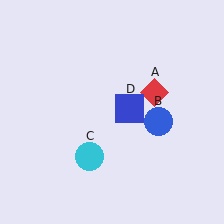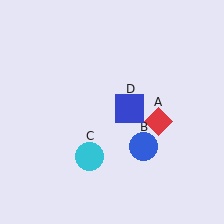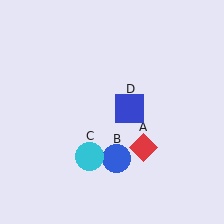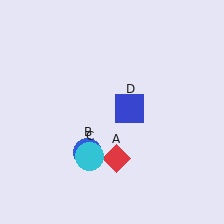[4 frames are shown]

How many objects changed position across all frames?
2 objects changed position: red diamond (object A), blue circle (object B).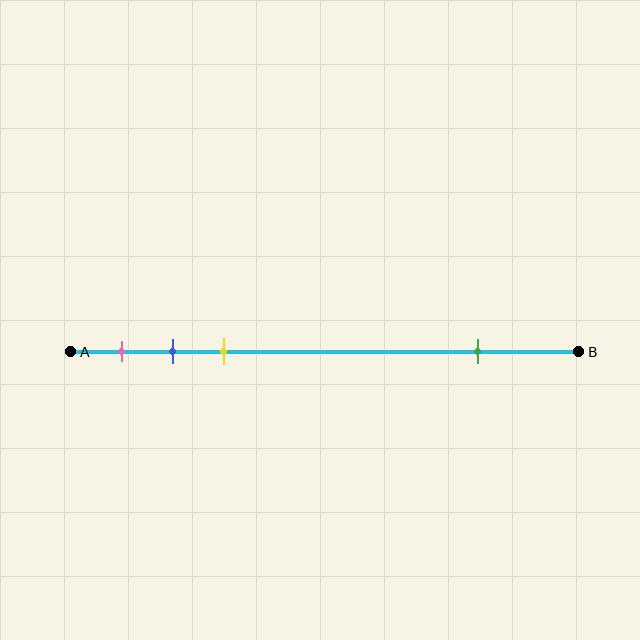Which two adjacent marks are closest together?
The blue and yellow marks are the closest adjacent pair.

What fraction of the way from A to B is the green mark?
The green mark is approximately 80% (0.8) of the way from A to B.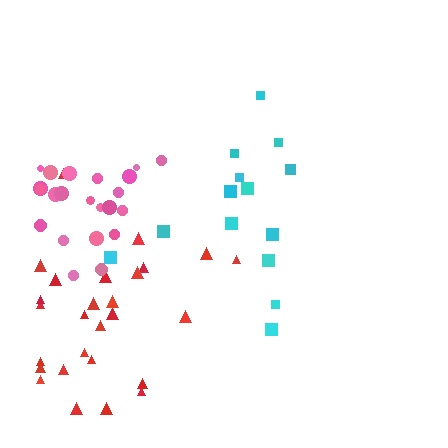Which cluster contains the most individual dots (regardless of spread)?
Red (27).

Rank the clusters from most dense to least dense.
pink, red, cyan.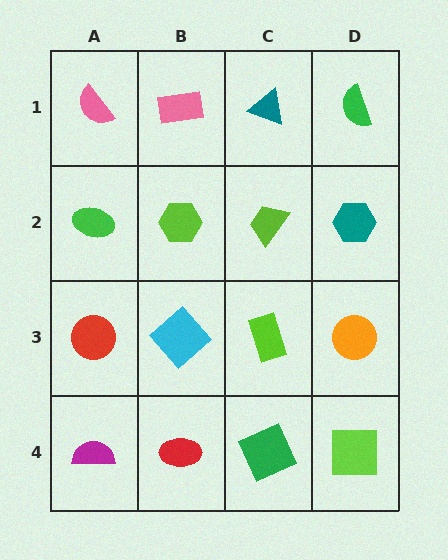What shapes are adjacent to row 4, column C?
A lime rectangle (row 3, column C), a red ellipse (row 4, column B), a lime square (row 4, column D).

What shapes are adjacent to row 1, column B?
A lime hexagon (row 2, column B), a pink semicircle (row 1, column A), a teal triangle (row 1, column C).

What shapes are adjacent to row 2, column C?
A teal triangle (row 1, column C), a lime rectangle (row 3, column C), a lime hexagon (row 2, column B), a teal hexagon (row 2, column D).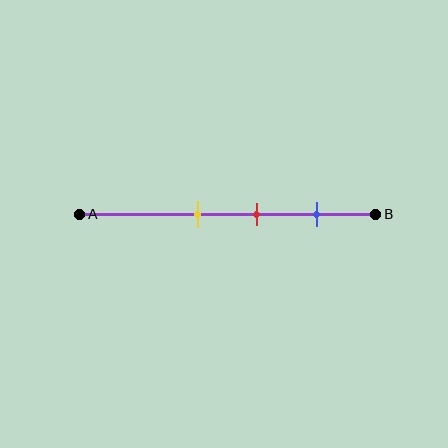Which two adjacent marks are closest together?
The yellow and red marks are the closest adjacent pair.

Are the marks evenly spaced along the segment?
Yes, the marks are approximately evenly spaced.